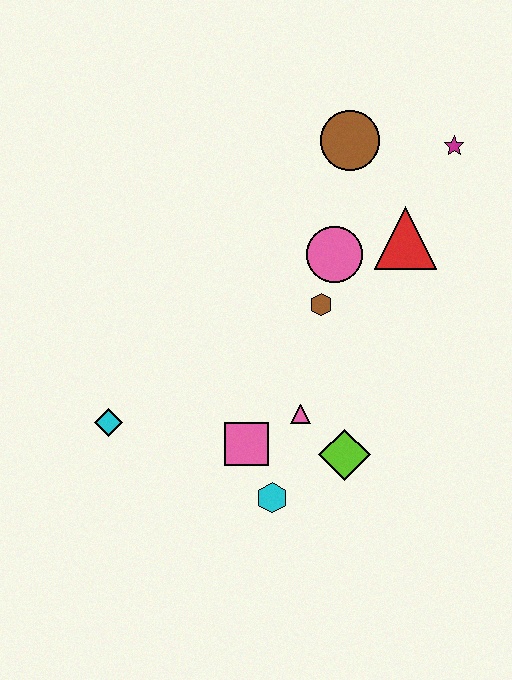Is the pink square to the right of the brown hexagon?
No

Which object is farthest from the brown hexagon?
The cyan diamond is farthest from the brown hexagon.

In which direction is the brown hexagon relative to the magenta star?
The brown hexagon is below the magenta star.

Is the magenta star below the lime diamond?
No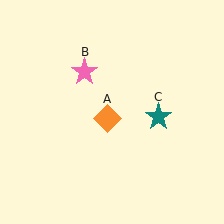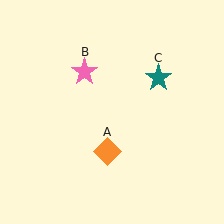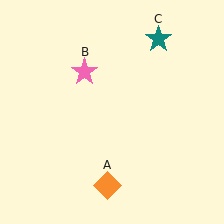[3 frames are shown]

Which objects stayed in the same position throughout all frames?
Pink star (object B) remained stationary.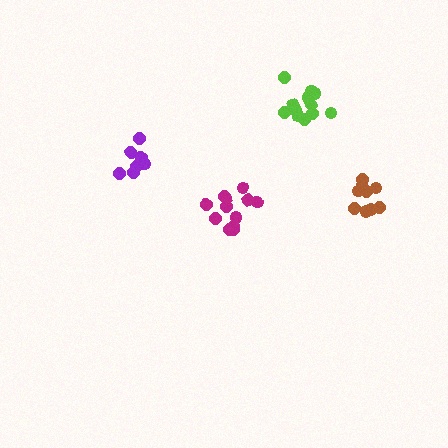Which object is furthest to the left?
The purple cluster is leftmost.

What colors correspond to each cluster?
The clusters are colored: lime, brown, purple, magenta.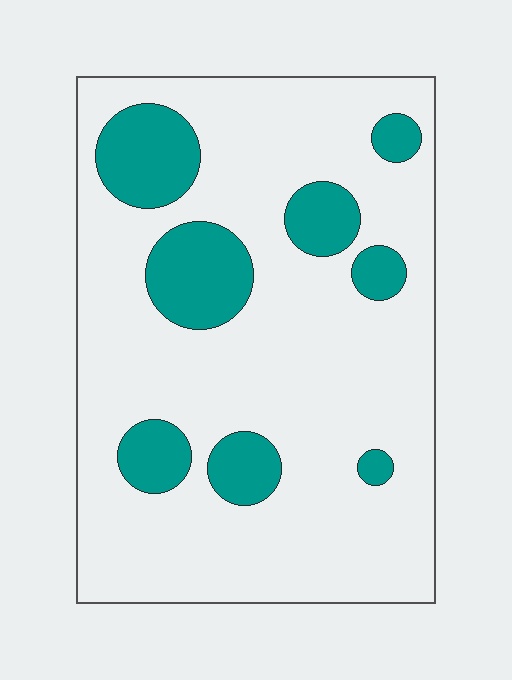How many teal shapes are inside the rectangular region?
8.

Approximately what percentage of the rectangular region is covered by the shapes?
Approximately 20%.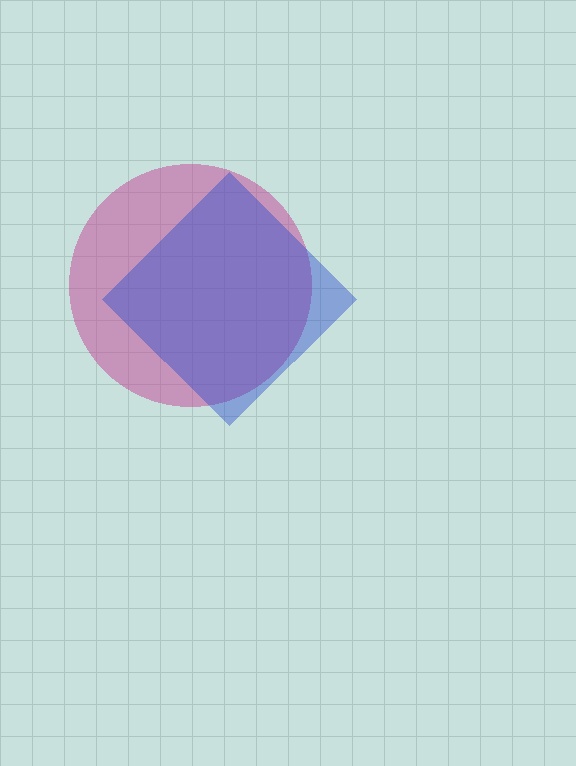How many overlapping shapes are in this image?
There are 2 overlapping shapes in the image.